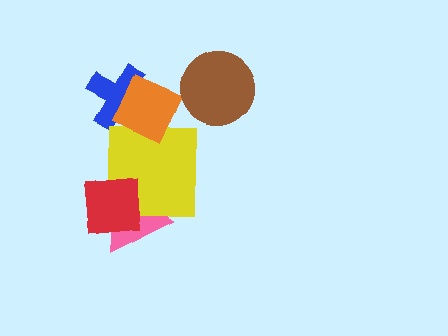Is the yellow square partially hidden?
Yes, it is partially covered by another shape.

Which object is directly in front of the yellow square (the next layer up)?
The orange square is directly in front of the yellow square.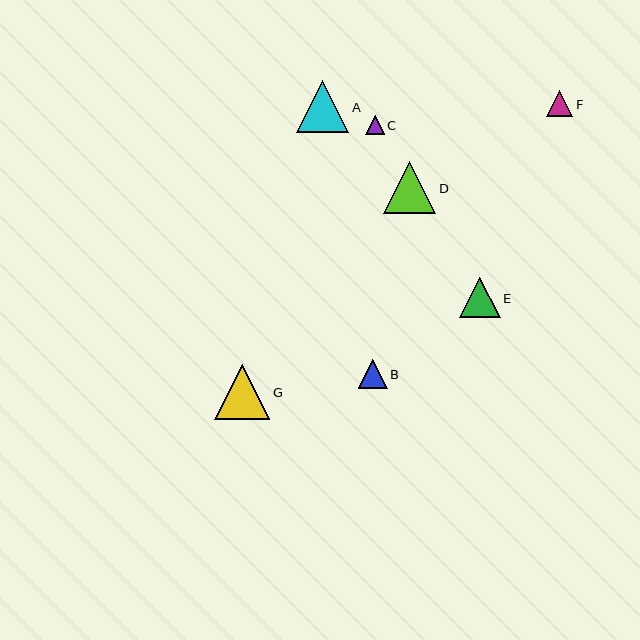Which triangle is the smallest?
Triangle C is the smallest with a size of approximately 19 pixels.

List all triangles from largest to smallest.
From largest to smallest: G, A, D, E, B, F, C.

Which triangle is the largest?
Triangle G is the largest with a size of approximately 55 pixels.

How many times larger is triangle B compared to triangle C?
Triangle B is approximately 1.6 times the size of triangle C.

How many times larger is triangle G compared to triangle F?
Triangle G is approximately 2.1 times the size of triangle F.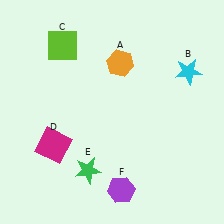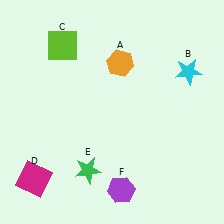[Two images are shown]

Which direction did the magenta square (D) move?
The magenta square (D) moved down.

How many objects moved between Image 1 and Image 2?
1 object moved between the two images.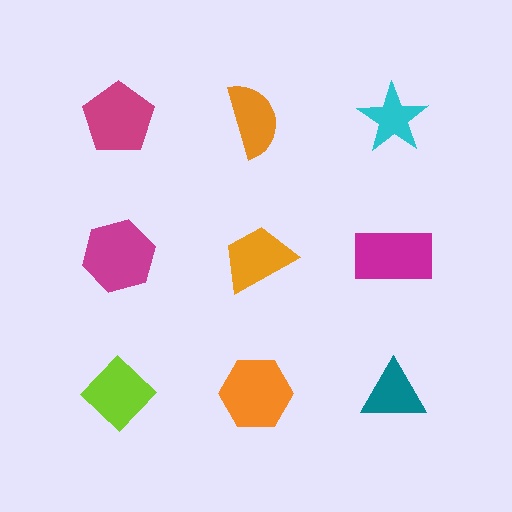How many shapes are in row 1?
3 shapes.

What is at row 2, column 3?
A magenta rectangle.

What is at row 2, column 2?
An orange trapezoid.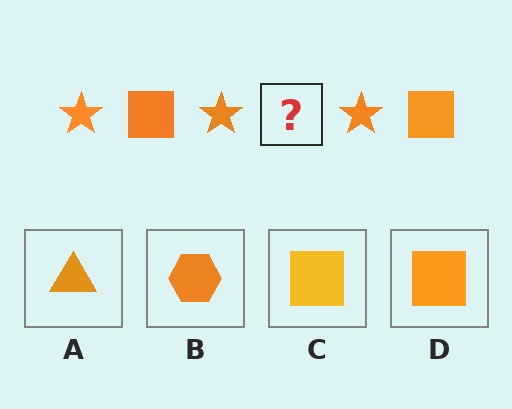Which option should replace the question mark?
Option D.